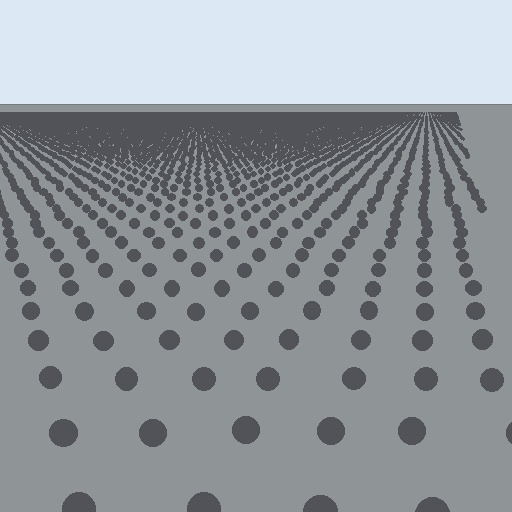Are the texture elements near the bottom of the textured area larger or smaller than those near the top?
Larger. Near the bottom, elements are closer to the viewer and appear at a bigger on-screen size.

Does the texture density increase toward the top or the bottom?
Density increases toward the top.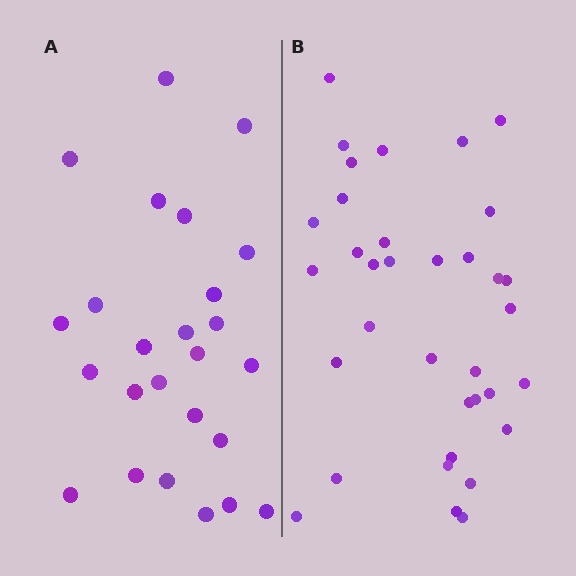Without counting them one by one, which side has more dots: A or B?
Region B (the right region) has more dots.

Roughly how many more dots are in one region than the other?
Region B has roughly 10 or so more dots than region A.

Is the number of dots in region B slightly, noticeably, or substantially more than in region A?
Region B has noticeably more, but not dramatically so. The ratio is roughly 1.4 to 1.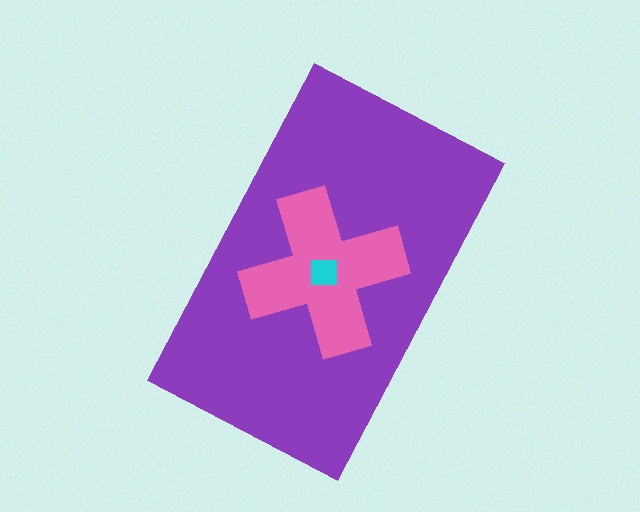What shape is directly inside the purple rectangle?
The pink cross.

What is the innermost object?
The cyan square.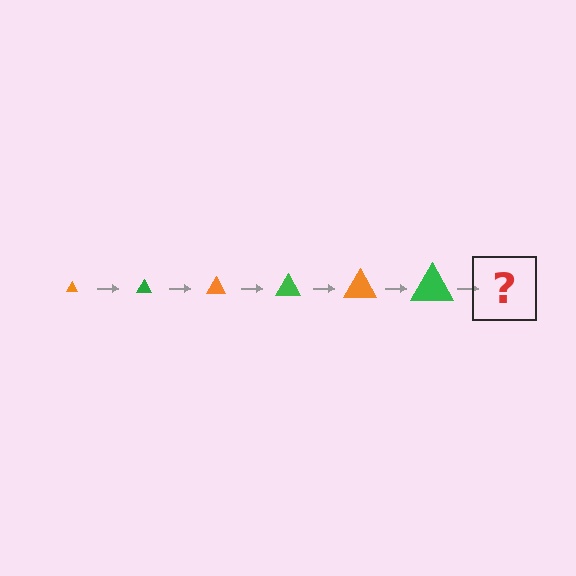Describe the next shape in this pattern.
It should be an orange triangle, larger than the previous one.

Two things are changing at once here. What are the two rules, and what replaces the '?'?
The two rules are that the triangle grows larger each step and the color cycles through orange and green. The '?' should be an orange triangle, larger than the previous one.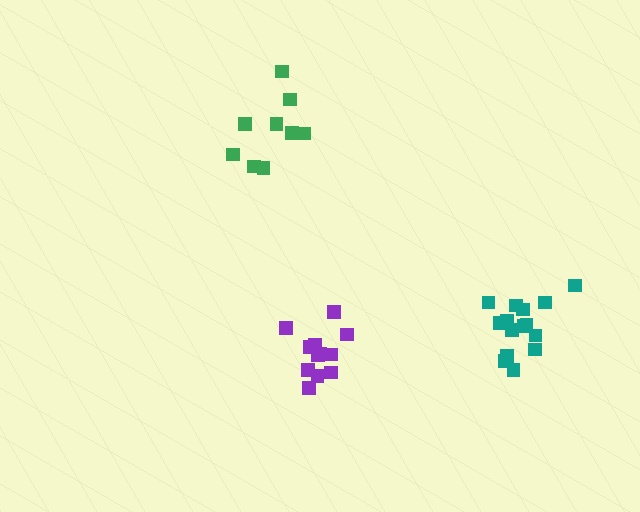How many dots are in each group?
Group 1: 12 dots, Group 2: 15 dots, Group 3: 9 dots (36 total).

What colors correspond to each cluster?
The clusters are colored: purple, teal, green.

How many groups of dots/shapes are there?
There are 3 groups.